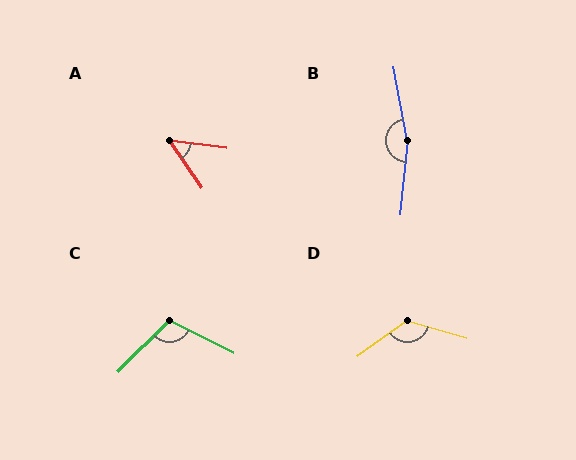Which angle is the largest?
B, at approximately 164 degrees.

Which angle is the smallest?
A, at approximately 49 degrees.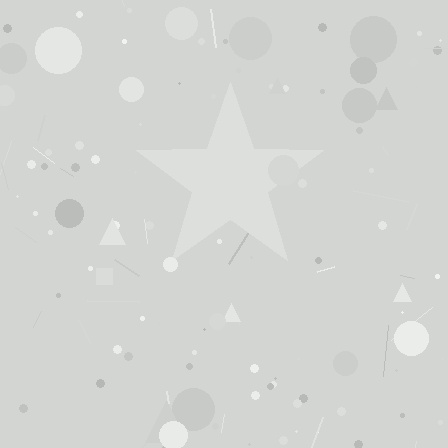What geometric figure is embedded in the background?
A star is embedded in the background.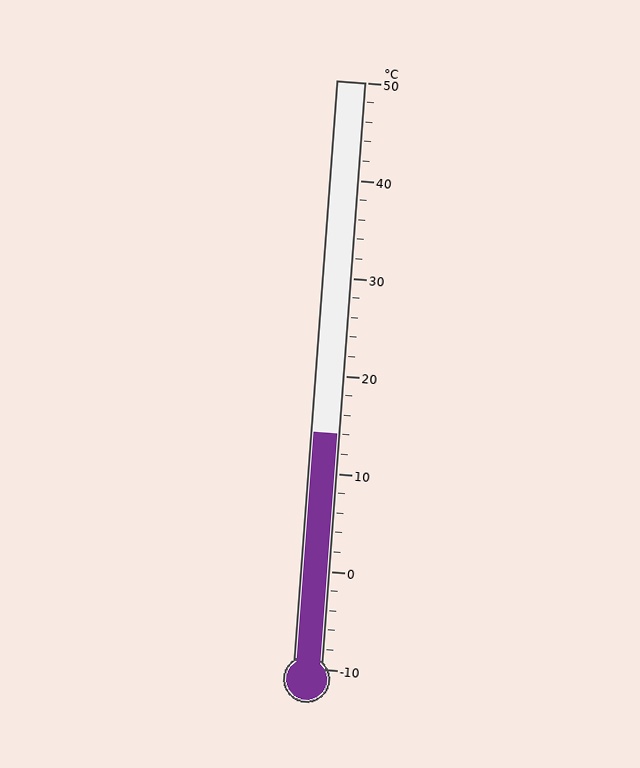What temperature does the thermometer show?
The thermometer shows approximately 14°C.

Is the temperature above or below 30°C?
The temperature is below 30°C.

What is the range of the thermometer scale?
The thermometer scale ranges from -10°C to 50°C.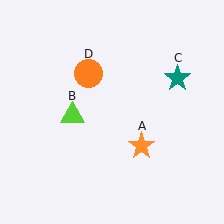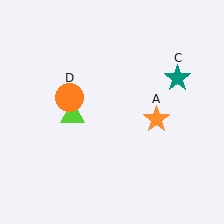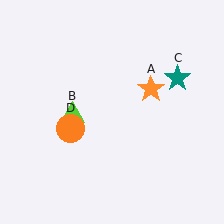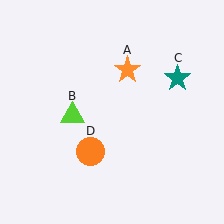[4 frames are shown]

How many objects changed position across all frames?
2 objects changed position: orange star (object A), orange circle (object D).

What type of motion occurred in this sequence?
The orange star (object A), orange circle (object D) rotated counterclockwise around the center of the scene.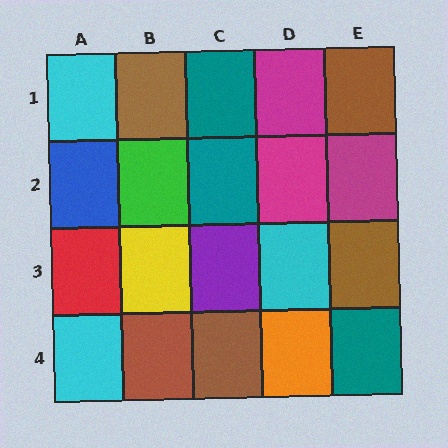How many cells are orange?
1 cell is orange.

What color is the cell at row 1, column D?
Magenta.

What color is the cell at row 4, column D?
Orange.